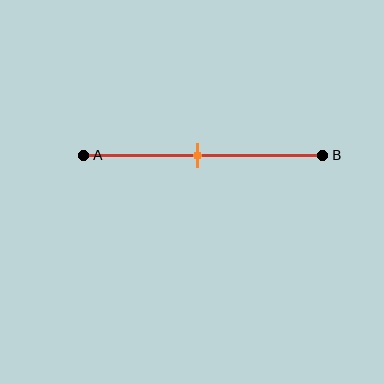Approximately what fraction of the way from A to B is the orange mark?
The orange mark is approximately 50% of the way from A to B.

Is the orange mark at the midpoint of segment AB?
Yes, the mark is approximately at the midpoint.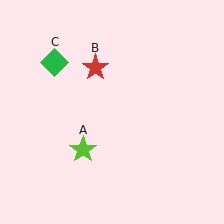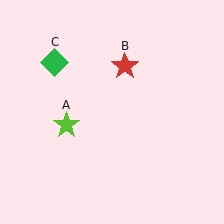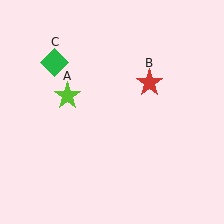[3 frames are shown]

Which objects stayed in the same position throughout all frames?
Green diamond (object C) remained stationary.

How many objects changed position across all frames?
2 objects changed position: lime star (object A), red star (object B).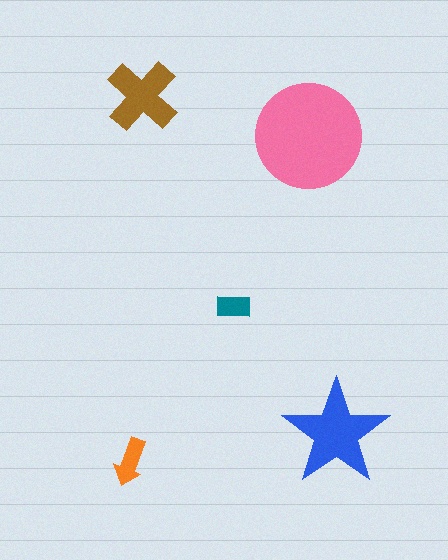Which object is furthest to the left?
The orange arrow is leftmost.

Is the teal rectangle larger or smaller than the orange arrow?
Smaller.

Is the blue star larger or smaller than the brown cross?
Larger.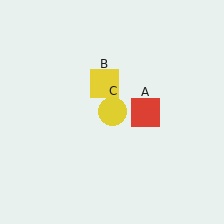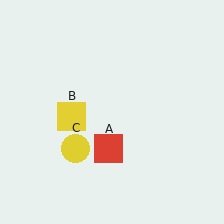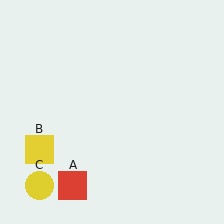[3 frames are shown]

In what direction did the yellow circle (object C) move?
The yellow circle (object C) moved down and to the left.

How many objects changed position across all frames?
3 objects changed position: red square (object A), yellow square (object B), yellow circle (object C).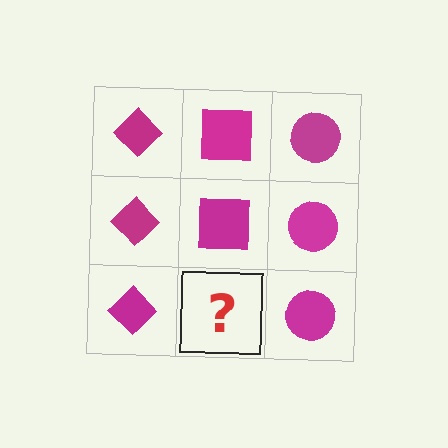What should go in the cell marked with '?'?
The missing cell should contain a magenta square.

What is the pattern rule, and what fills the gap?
The rule is that each column has a consistent shape. The gap should be filled with a magenta square.